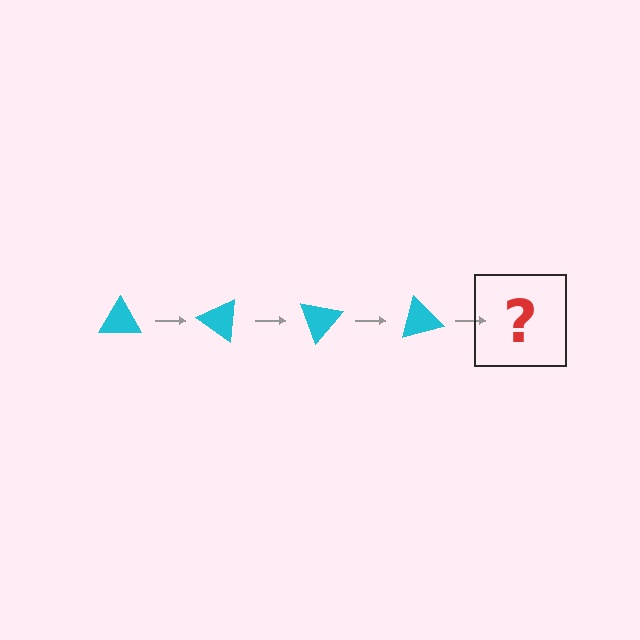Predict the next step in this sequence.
The next step is a cyan triangle rotated 140 degrees.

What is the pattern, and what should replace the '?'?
The pattern is that the triangle rotates 35 degrees each step. The '?' should be a cyan triangle rotated 140 degrees.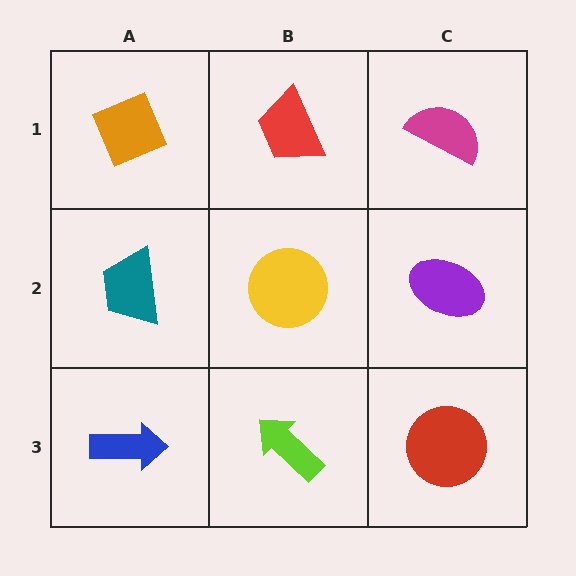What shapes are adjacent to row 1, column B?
A yellow circle (row 2, column B), an orange diamond (row 1, column A), a magenta semicircle (row 1, column C).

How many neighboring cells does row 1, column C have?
2.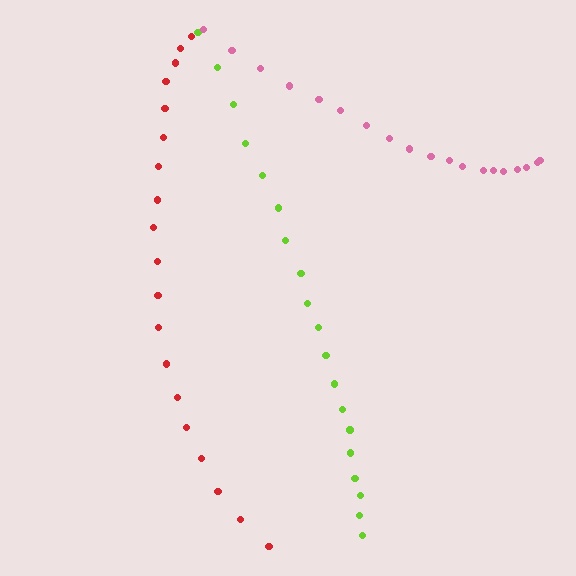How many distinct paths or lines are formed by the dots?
There are 3 distinct paths.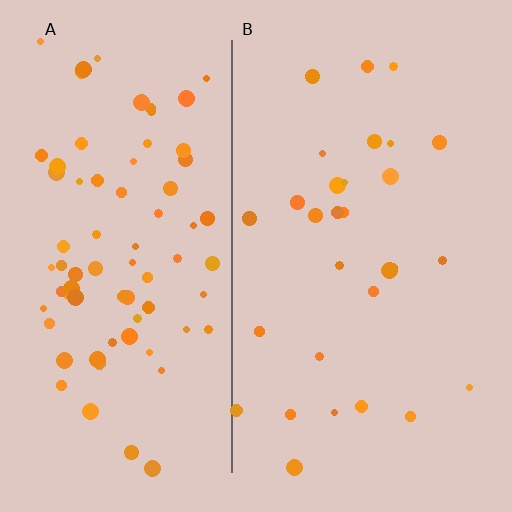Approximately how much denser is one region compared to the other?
Approximately 2.6× — region A over region B.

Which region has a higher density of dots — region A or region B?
A (the left).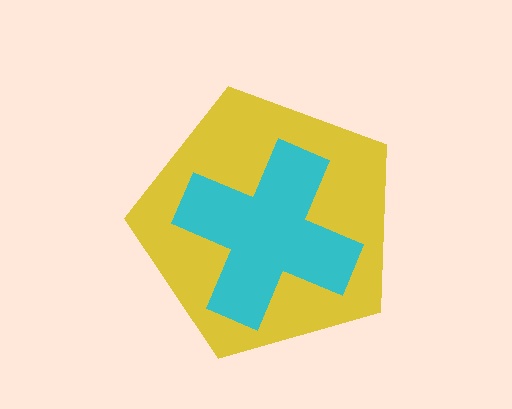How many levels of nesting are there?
2.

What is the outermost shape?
The yellow pentagon.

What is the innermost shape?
The cyan cross.